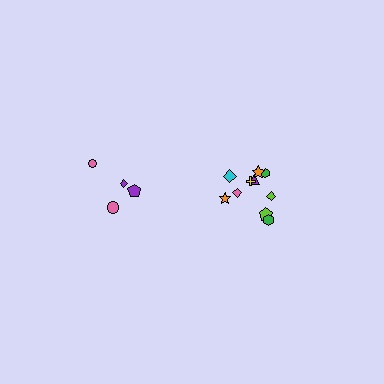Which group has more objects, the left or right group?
The right group.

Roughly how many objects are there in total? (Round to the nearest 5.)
Roughly 15 objects in total.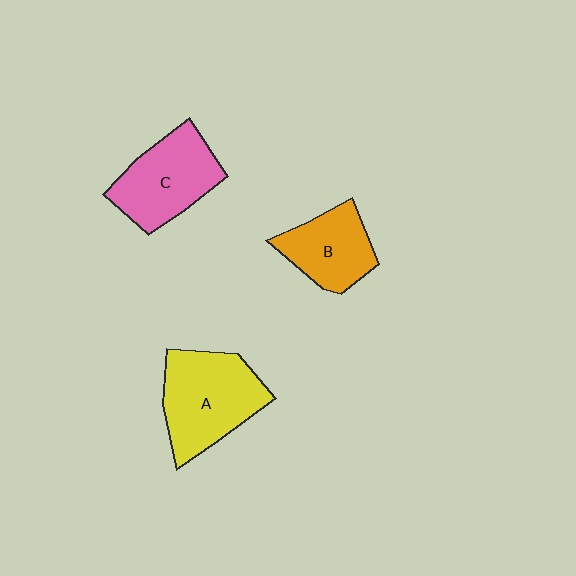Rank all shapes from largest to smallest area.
From largest to smallest: A (yellow), C (pink), B (orange).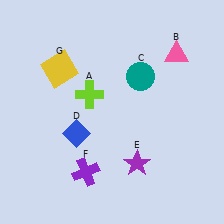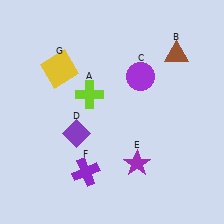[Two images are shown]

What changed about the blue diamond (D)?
In Image 1, D is blue. In Image 2, it changed to purple.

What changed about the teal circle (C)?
In Image 1, C is teal. In Image 2, it changed to purple.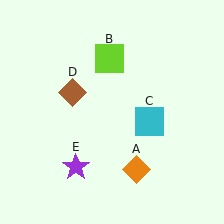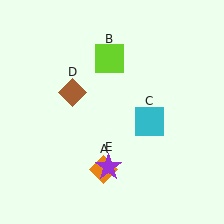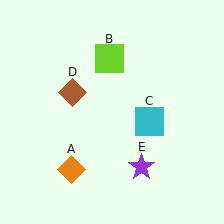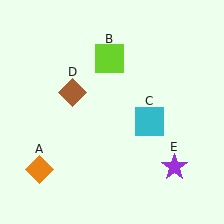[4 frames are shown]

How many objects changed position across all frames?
2 objects changed position: orange diamond (object A), purple star (object E).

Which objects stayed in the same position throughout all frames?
Lime square (object B) and cyan square (object C) and brown diamond (object D) remained stationary.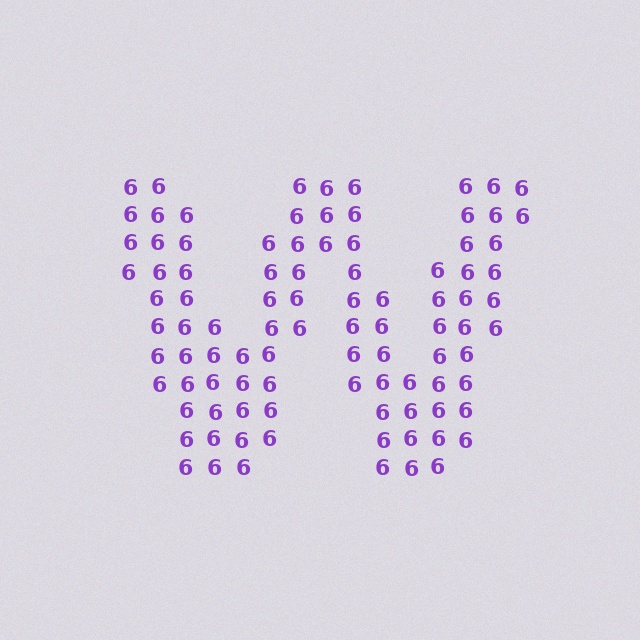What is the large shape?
The large shape is the letter W.